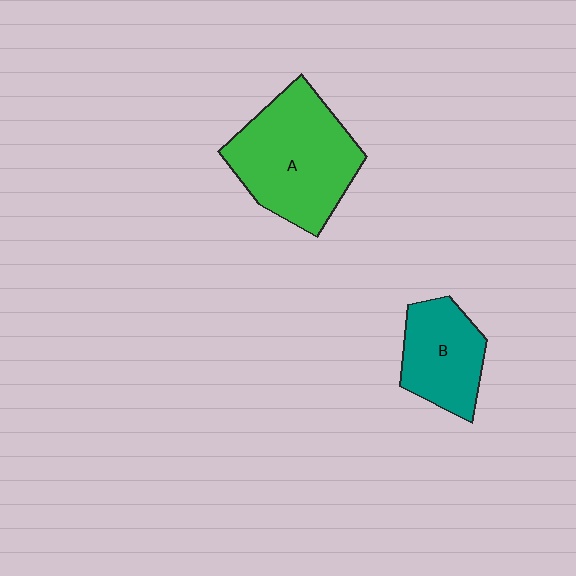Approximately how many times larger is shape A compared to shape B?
Approximately 1.7 times.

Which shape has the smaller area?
Shape B (teal).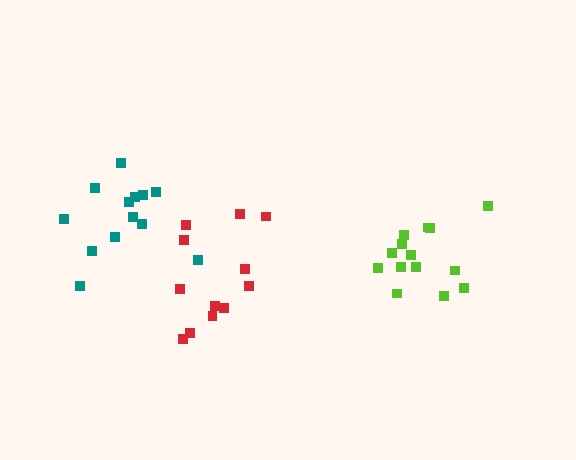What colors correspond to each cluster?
The clusters are colored: lime, red, teal.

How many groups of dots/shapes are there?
There are 3 groups.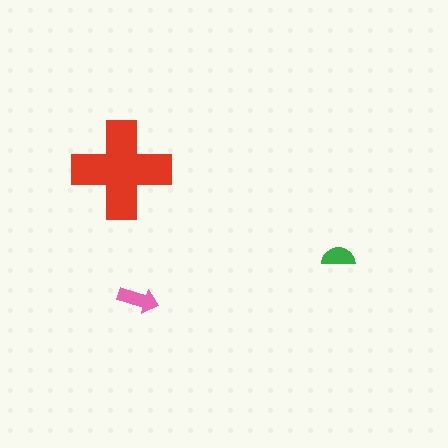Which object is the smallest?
The green semicircle.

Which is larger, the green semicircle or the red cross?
The red cross.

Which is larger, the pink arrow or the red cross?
The red cross.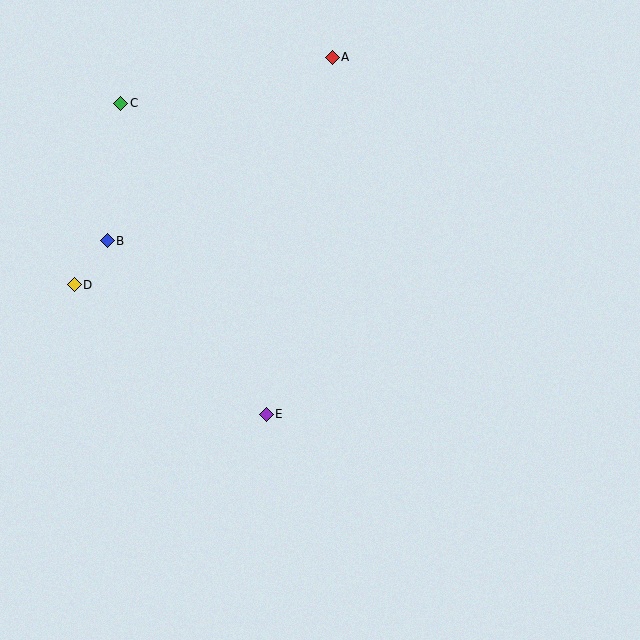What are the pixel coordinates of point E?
Point E is at (266, 414).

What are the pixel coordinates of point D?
Point D is at (74, 285).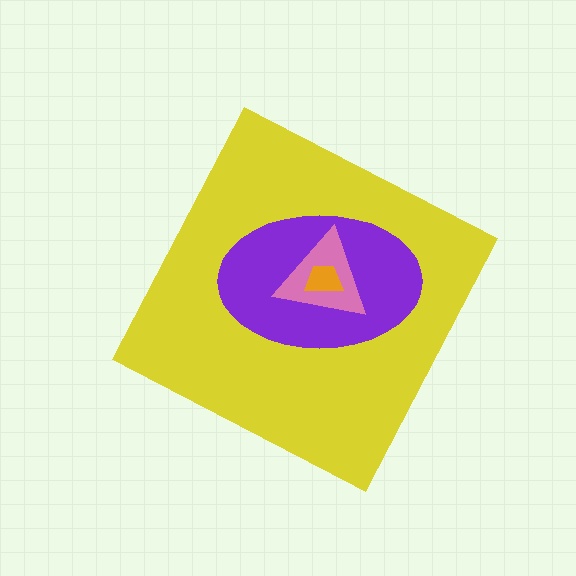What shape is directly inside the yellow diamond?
The purple ellipse.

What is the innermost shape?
The orange trapezoid.